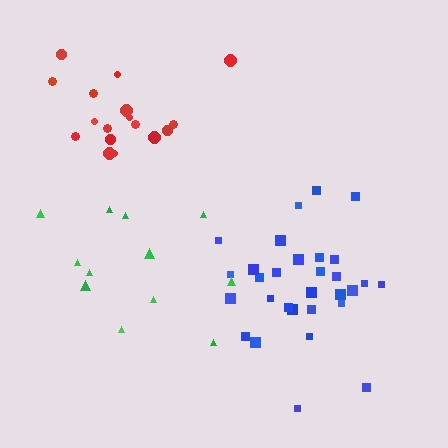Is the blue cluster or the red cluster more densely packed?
Blue.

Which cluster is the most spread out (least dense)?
Green.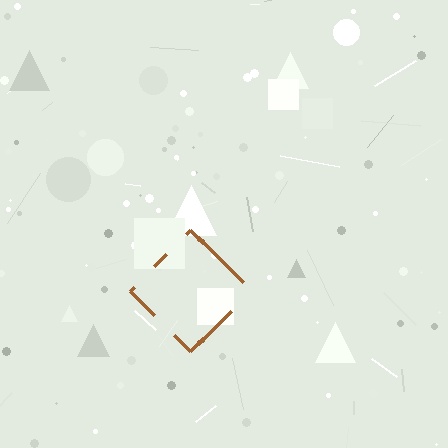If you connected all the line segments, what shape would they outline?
They would outline a diamond.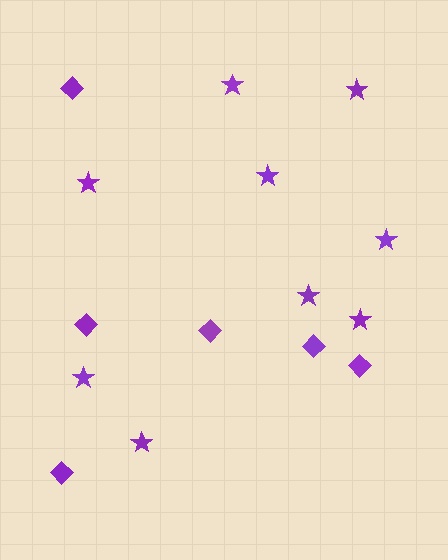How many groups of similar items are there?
There are 2 groups: one group of diamonds (6) and one group of stars (9).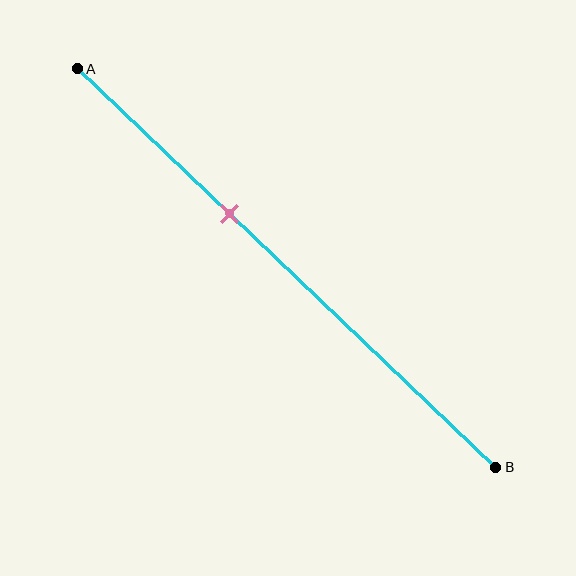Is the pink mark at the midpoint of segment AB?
No, the mark is at about 35% from A, not at the 50% midpoint.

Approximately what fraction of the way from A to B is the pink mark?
The pink mark is approximately 35% of the way from A to B.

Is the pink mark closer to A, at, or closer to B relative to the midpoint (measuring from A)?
The pink mark is closer to point A than the midpoint of segment AB.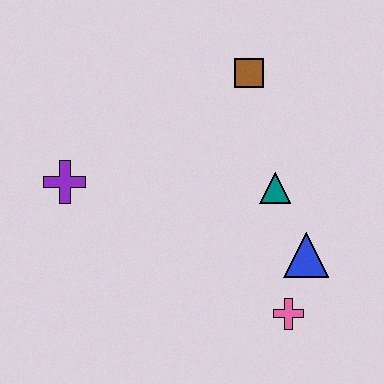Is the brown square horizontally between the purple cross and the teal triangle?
Yes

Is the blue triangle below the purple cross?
Yes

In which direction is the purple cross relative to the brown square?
The purple cross is to the left of the brown square.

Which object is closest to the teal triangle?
The blue triangle is closest to the teal triangle.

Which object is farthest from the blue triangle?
The purple cross is farthest from the blue triangle.